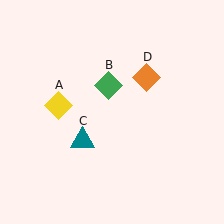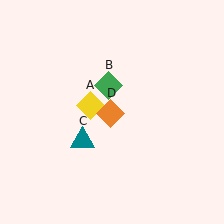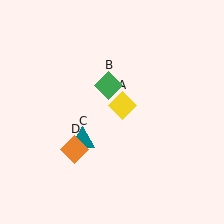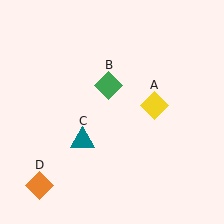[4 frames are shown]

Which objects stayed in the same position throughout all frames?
Green diamond (object B) and teal triangle (object C) remained stationary.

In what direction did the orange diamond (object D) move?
The orange diamond (object D) moved down and to the left.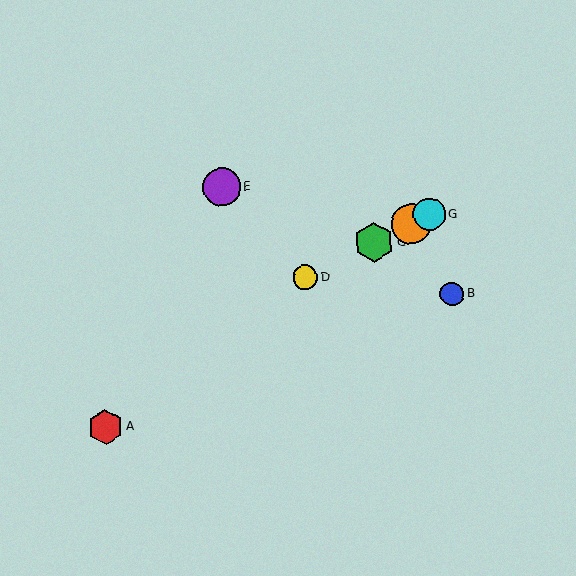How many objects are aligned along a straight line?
4 objects (C, D, F, G) are aligned along a straight line.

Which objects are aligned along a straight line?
Objects C, D, F, G are aligned along a straight line.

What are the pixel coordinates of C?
Object C is at (374, 242).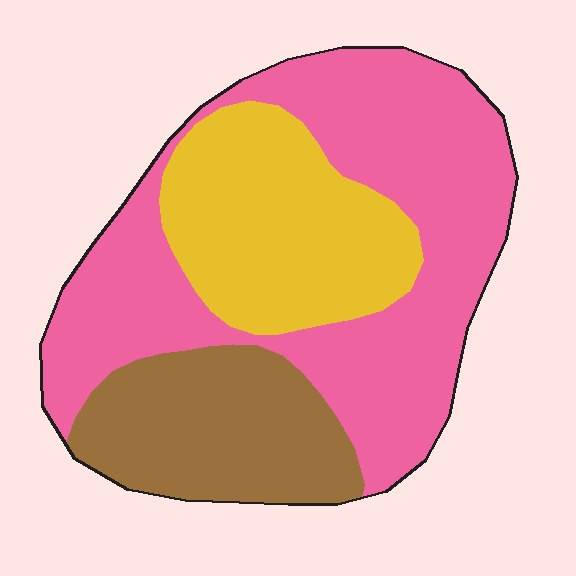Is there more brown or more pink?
Pink.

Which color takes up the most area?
Pink, at roughly 50%.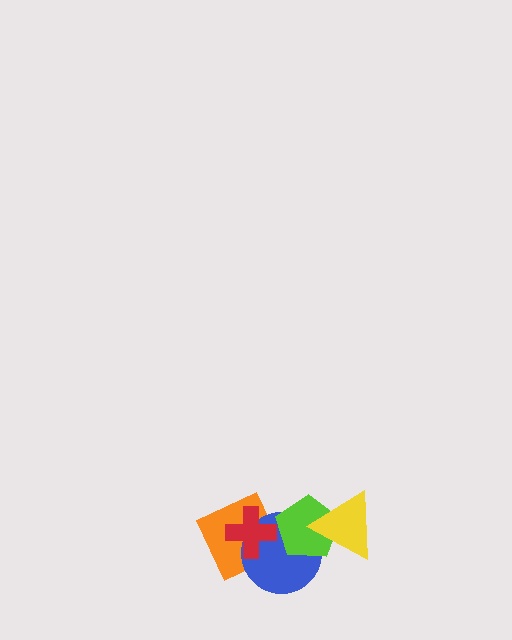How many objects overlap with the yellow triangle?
2 objects overlap with the yellow triangle.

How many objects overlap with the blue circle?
4 objects overlap with the blue circle.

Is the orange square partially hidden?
Yes, it is partially covered by another shape.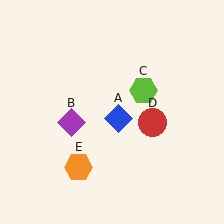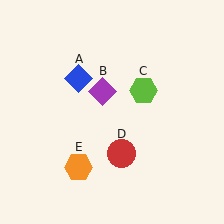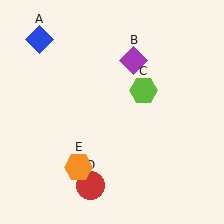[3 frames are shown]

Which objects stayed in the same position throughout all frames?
Lime hexagon (object C) and orange hexagon (object E) remained stationary.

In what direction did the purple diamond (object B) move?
The purple diamond (object B) moved up and to the right.